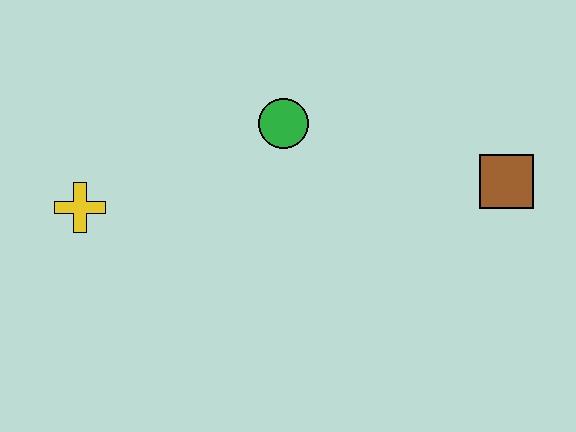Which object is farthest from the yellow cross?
The brown square is farthest from the yellow cross.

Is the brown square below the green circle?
Yes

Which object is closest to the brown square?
The green circle is closest to the brown square.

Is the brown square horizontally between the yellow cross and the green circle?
No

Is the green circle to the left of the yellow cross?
No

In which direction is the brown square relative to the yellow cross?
The brown square is to the right of the yellow cross.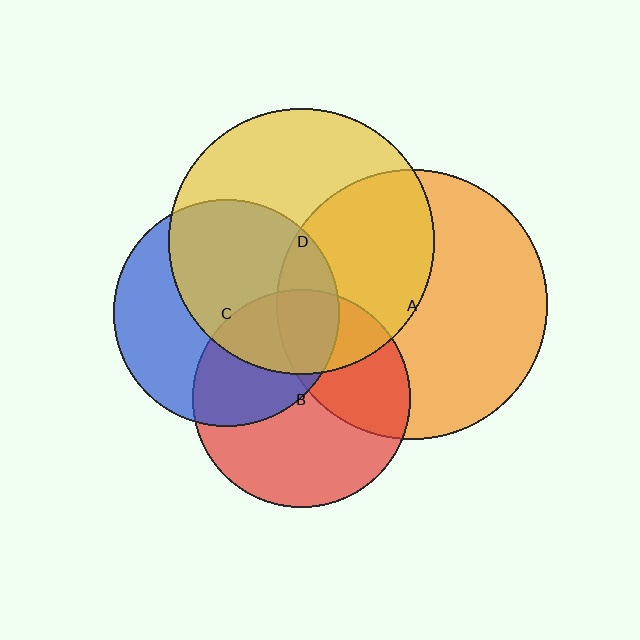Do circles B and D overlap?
Yes.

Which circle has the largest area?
Circle A (orange).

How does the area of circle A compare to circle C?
Approximately 1.4 times.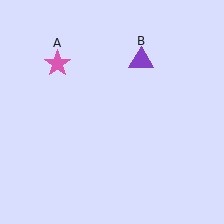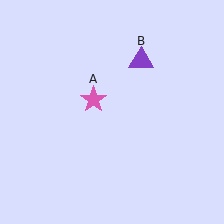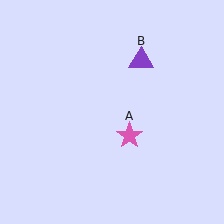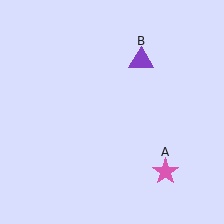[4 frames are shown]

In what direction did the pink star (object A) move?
The pink star (object A) moved down and to the right.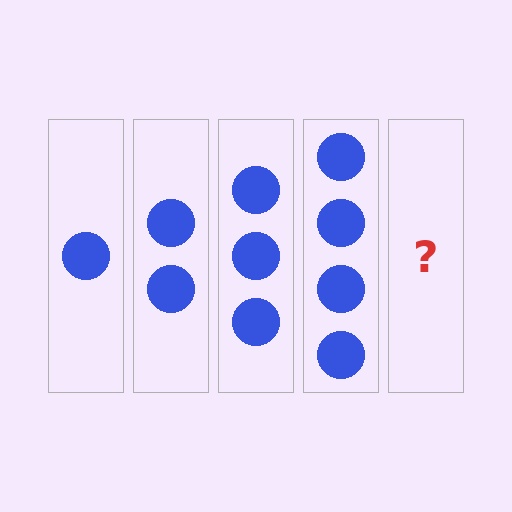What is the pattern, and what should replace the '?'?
The pattern is that each step adds one more circle. The '?' should be 5 circles.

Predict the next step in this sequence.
The next step is 5 circles.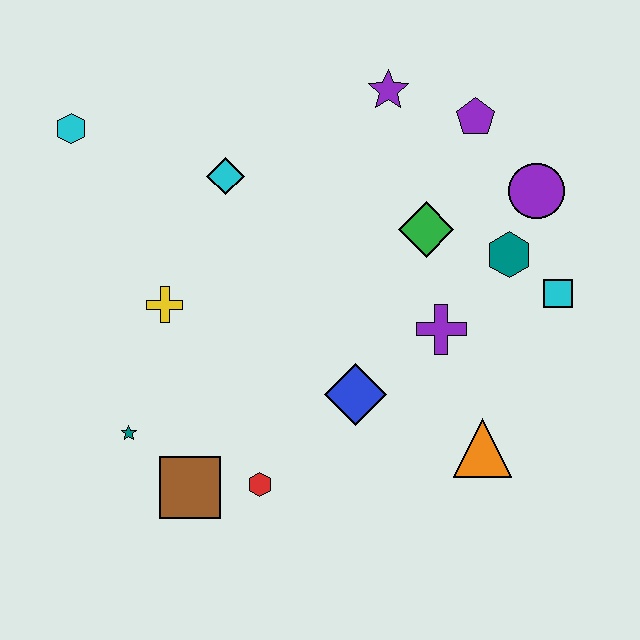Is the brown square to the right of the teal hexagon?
No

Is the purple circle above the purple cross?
Yes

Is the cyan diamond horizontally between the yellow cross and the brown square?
No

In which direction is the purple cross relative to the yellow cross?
The purple cross is to the right of the yellow cross.